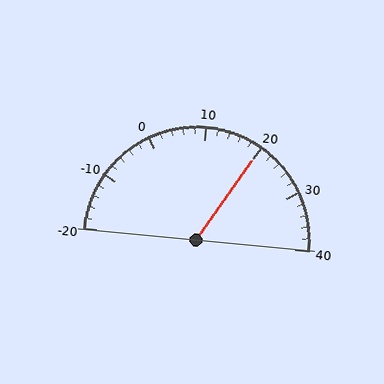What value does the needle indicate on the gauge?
The needle indicates approximately 20.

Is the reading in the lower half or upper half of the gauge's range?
The reading is in the upper half of the range (-20 to 40).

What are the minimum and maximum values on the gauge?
The gauge ranges from -20 to 40.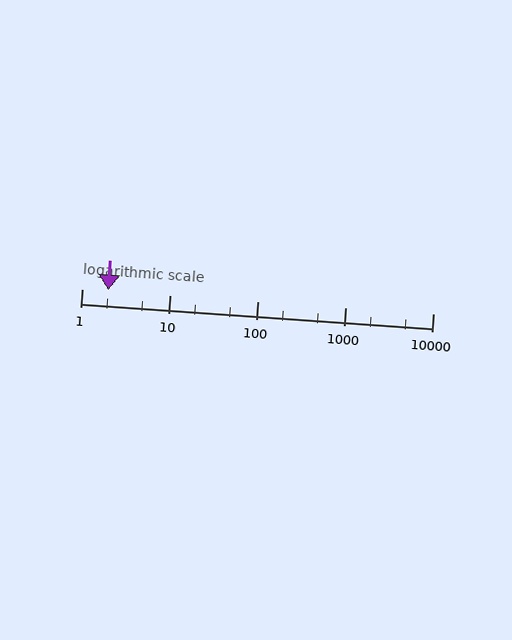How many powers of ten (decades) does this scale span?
The scale spans 4 decades, from 1 to 10000.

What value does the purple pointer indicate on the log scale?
The pointer indicates approximately 2.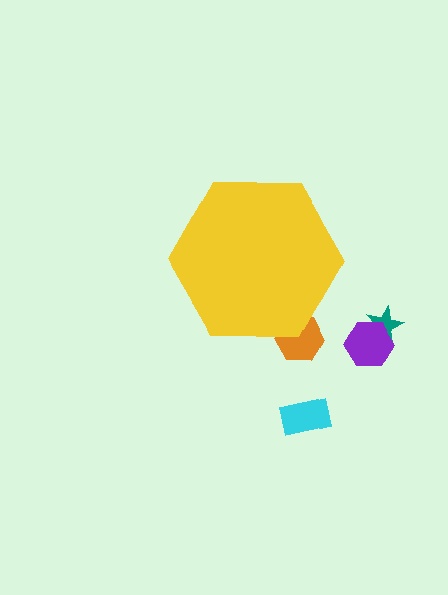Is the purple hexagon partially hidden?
No, the purple hexagon is fully visible.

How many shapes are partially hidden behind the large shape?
1 shape is partially hidden.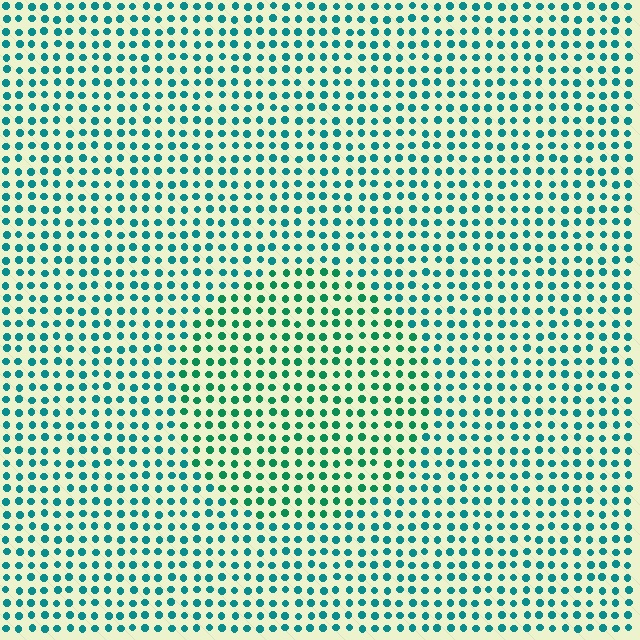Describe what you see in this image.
The image is filled with small teal elements in a uniform arrangement. A circle-shaped region is visible where the elements are tinted to a slightly different hue, forming a subtle color boundary.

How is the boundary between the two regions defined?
The boundary is defined purely by a slight shift in hue (about 27 degrees). Spacing, size, and orientation are identical on both sides.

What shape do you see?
I see a circle.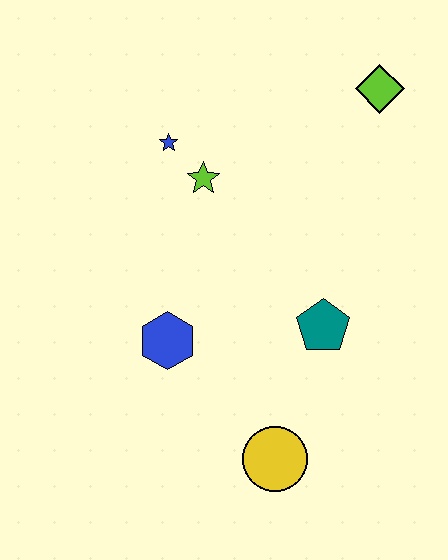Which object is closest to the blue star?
The lime star is closest to the blue star.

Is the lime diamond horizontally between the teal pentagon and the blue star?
No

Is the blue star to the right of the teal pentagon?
No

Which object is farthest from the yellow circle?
The lime diamond is farthest from the yellow circle.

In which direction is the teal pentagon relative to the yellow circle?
The teal pentagon is above the yellow circle.